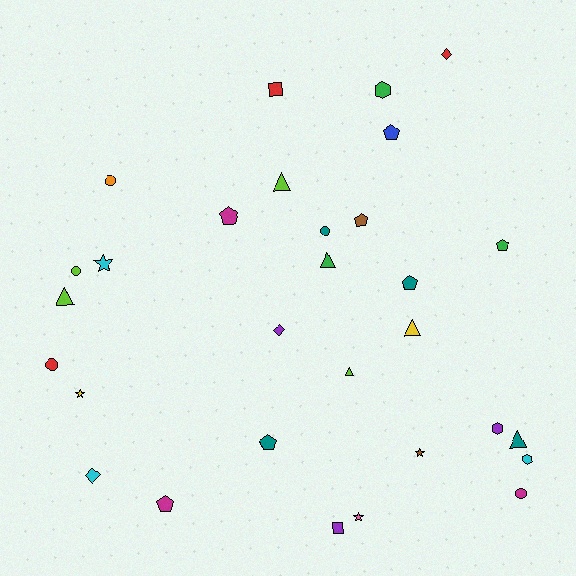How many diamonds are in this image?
There are 3 diamonds.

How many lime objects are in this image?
There are 4 lime objects.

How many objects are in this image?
There are 30 objects.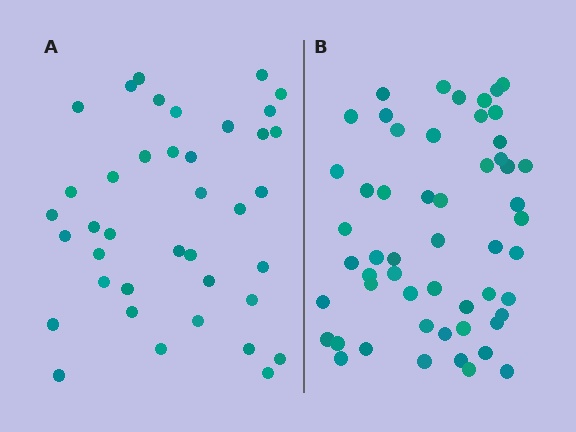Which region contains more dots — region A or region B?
Region B (the right region) has more dots.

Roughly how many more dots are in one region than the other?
Region B has approximately 15 more dots than region A.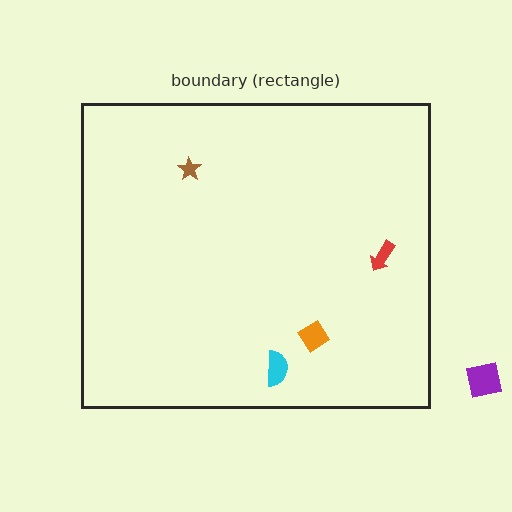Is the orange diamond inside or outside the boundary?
Inside.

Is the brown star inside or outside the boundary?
Inside.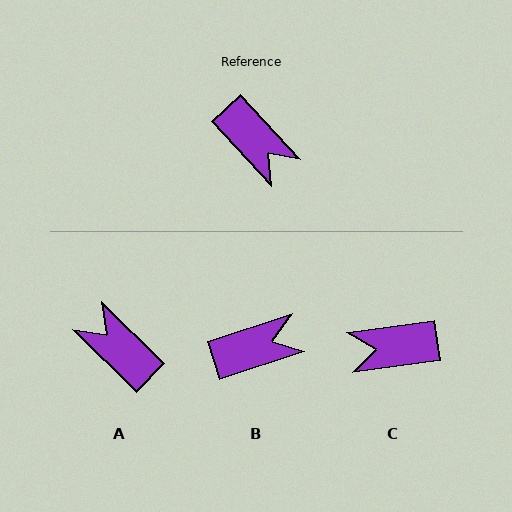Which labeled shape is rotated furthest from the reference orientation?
A, about 177 degrees away.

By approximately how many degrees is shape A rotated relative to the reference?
Approximately 177 degrees clockwise.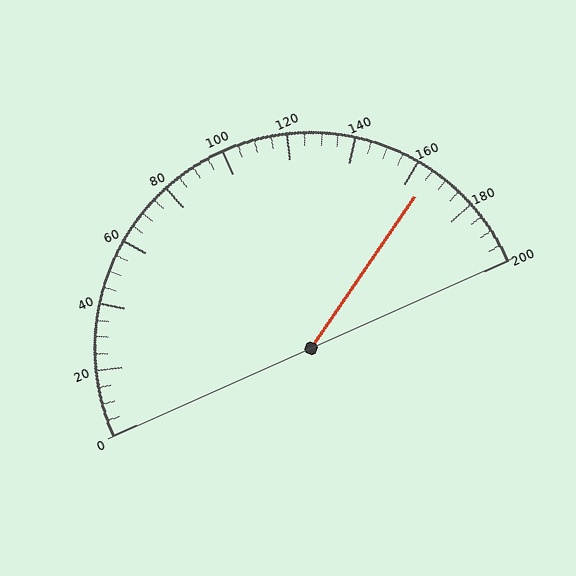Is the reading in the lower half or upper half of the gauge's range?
The reading is in the upper half of the range (0 to 200).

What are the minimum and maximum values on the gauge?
The gauge ranges from 0 to 200.